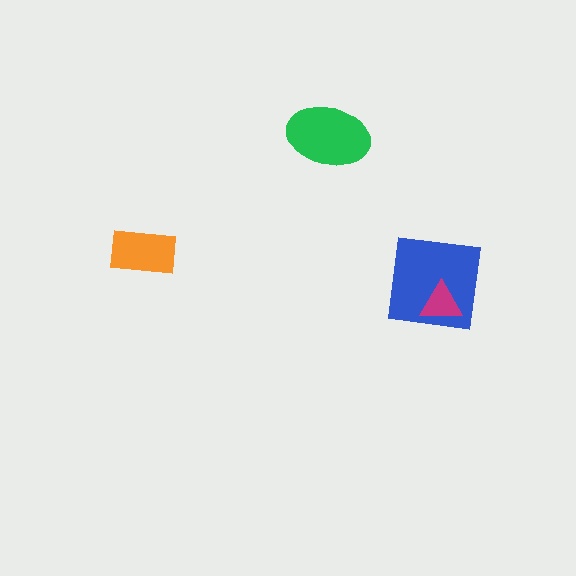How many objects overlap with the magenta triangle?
1 object overlaps with the magenta triangle.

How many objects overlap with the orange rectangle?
0 objects overlap with the orange rectangle.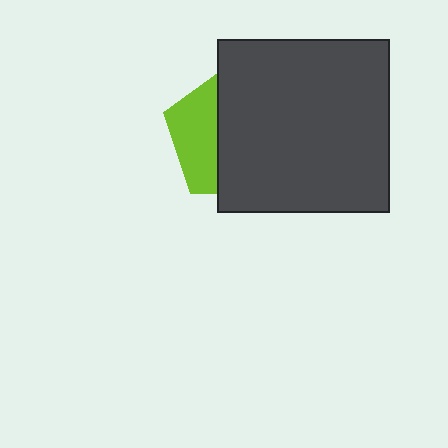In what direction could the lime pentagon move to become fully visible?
The lime pentagon could move left. That would shift it out from behind the dark gray square entirely.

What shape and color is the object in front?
The object in front is a dark gray square.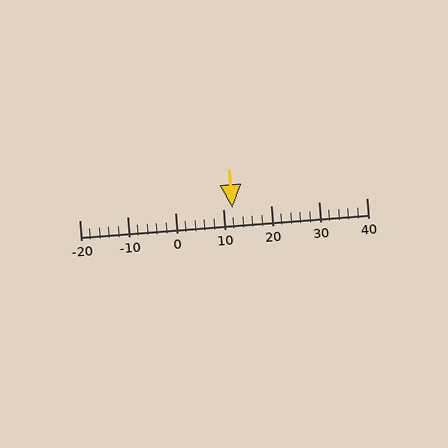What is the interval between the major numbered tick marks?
The major tick marks are spaced 10 units apart.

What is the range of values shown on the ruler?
The ruler shows values from -20 to 40.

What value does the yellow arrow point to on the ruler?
The yellow arrow points to approximately 12.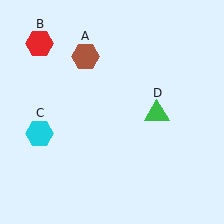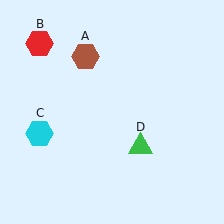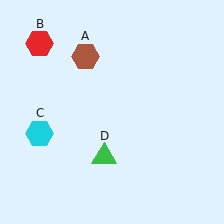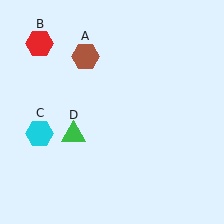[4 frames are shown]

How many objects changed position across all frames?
1 object changed position: green triangle (object D).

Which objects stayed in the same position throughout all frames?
Brown hexagon (object A) and red hexagon (object B) and cyan hexagon (object C) remained stationary.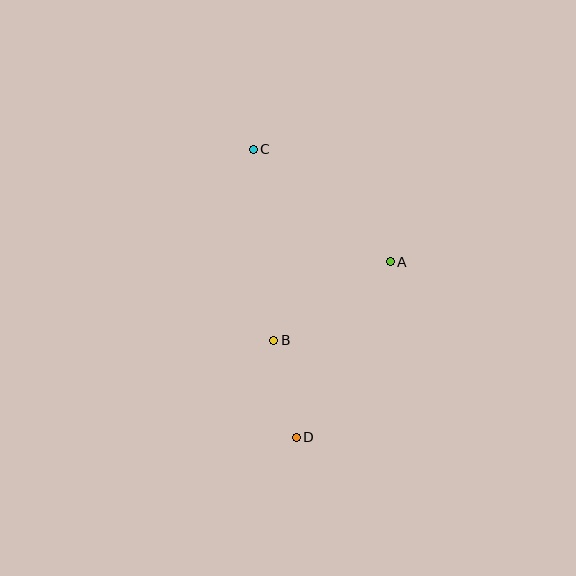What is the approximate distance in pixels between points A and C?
The distance between A and C is approximately 177 pixels.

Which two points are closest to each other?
Points B and D are closest to each other.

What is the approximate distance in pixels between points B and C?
The distance between B and C is approximately 193 pixels.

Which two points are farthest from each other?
Points C and D are farthest from each other.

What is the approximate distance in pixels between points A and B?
The distance between A and B is approximately 141 pixels.